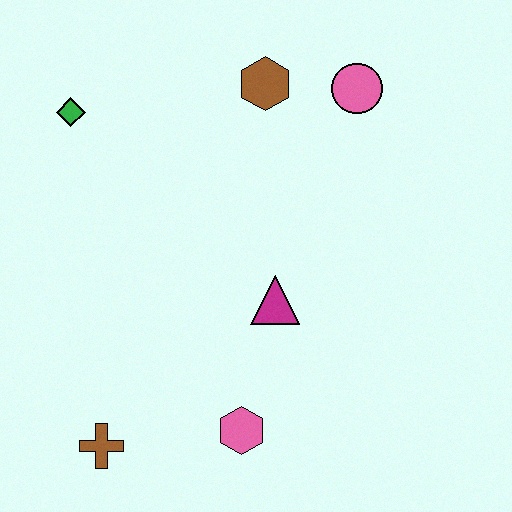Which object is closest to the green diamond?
The brown hexagon is closest to the green diamond.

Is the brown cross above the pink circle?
No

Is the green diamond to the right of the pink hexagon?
No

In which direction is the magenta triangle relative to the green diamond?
The magenta triangle is to the right of the green diamond.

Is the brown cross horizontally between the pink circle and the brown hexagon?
No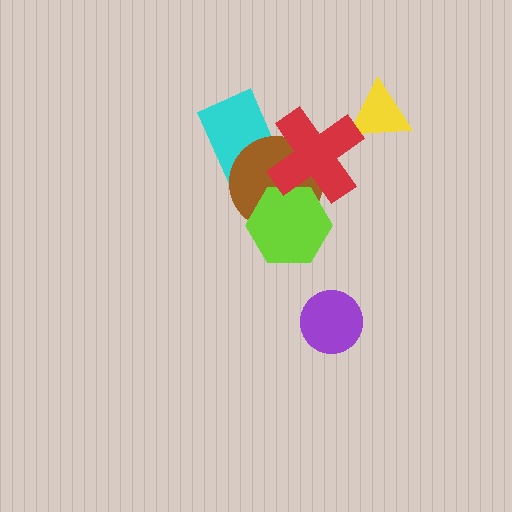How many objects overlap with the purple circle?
0 objects overlap with the purple circle.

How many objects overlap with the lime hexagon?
2 objects overlap with the lime hexagon.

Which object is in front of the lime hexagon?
The red cross is in front of the lime hexagon.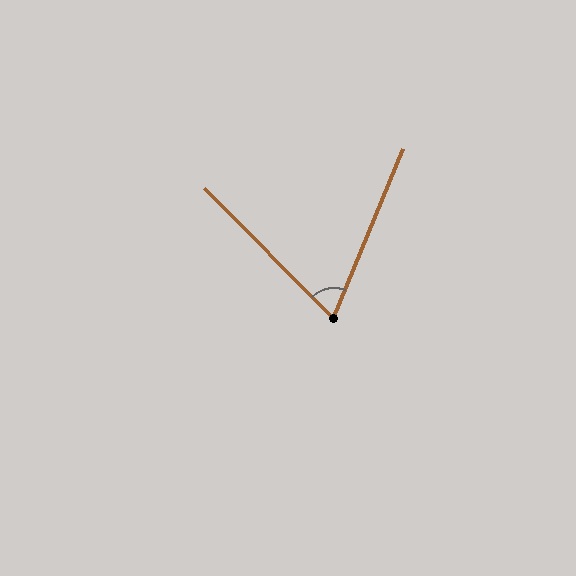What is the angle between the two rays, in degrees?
Approximately 67 degrees.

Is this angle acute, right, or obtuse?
It is acute.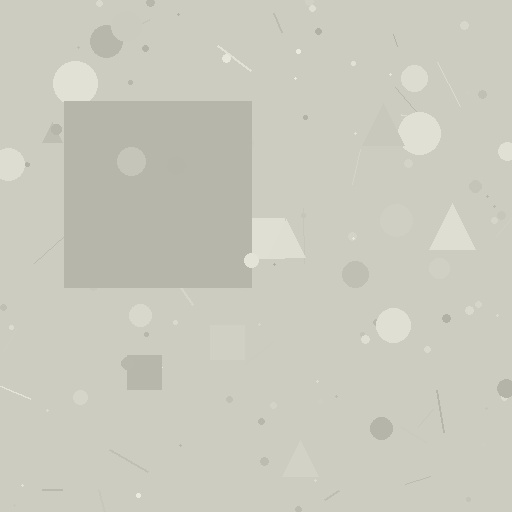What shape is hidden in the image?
A square is hidden in the image.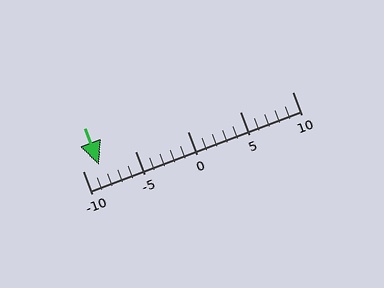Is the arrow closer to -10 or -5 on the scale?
The arrow is closer to -10.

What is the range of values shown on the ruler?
The ruler shows values from -10 to 10.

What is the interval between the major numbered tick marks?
The major tick marks are spaced 5 units apart.